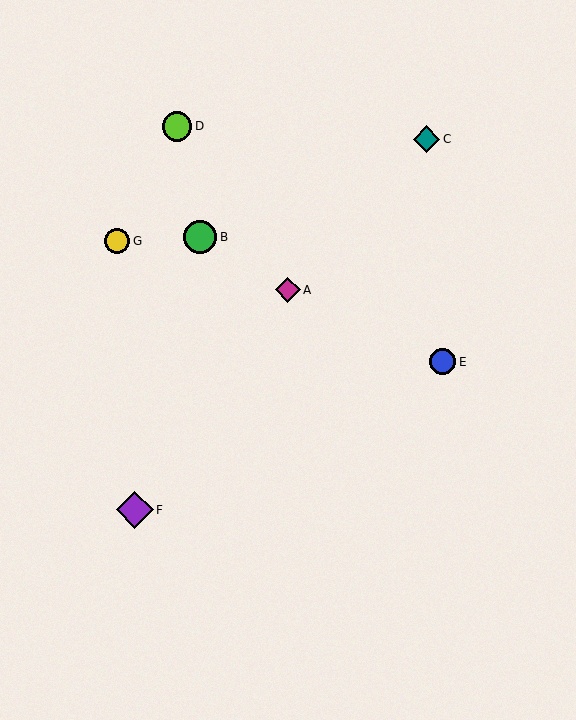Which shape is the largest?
The purple diamond (labeled F) is the largest.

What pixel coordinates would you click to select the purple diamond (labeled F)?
Click at (135, 510) to select the purple diamond F.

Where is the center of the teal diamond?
The center of the teal diamond is at (427, 139).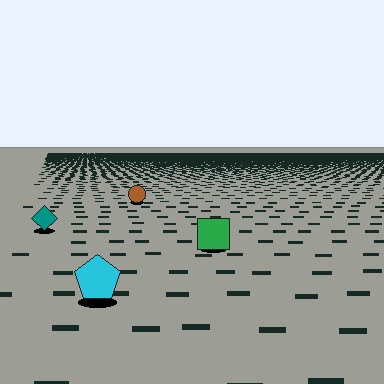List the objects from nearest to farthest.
From nearest to farthest: the cyan pentagon, the green square, the teal diamond, the brown circle.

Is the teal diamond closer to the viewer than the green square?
No. The green square is closer — you can tell from the texture gradient: the ground texture is coarser near it.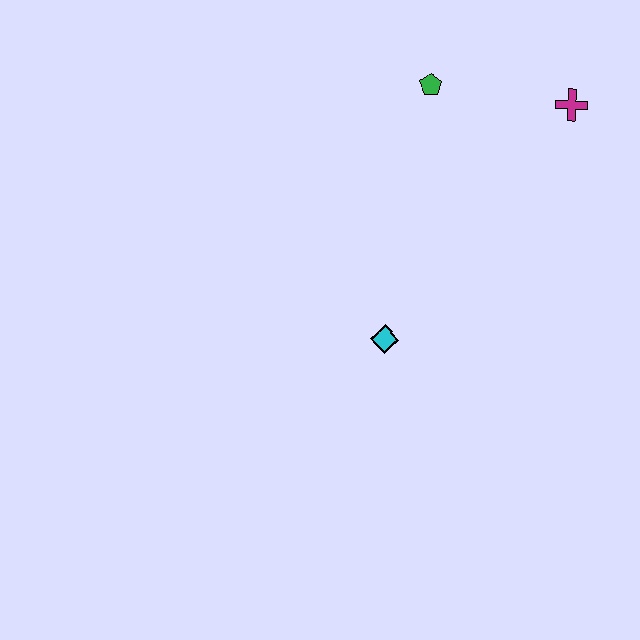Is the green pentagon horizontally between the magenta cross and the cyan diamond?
Yes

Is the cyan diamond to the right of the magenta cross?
No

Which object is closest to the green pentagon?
The magenta cross is closest to the green pentagon.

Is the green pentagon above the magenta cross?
Yes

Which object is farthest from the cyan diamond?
The magenta cross is farthest from the cyan diamond.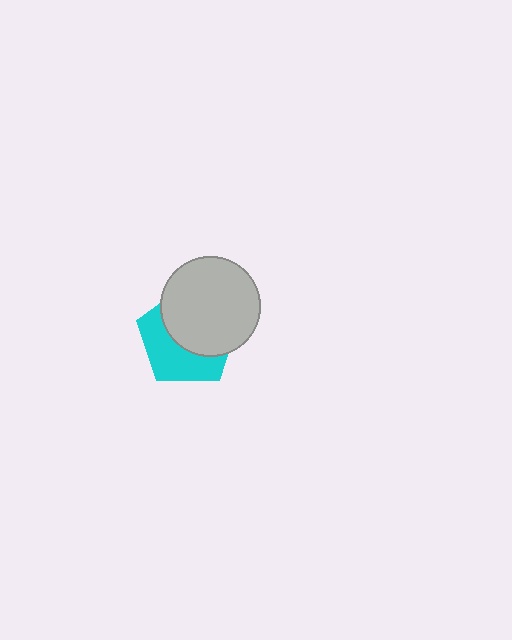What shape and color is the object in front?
The object in front is a light gray circle.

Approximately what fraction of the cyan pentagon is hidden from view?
Roughly 55% of the cyan pentagon is hidden behind the light gray circle.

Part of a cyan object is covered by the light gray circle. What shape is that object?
It is a pentagon.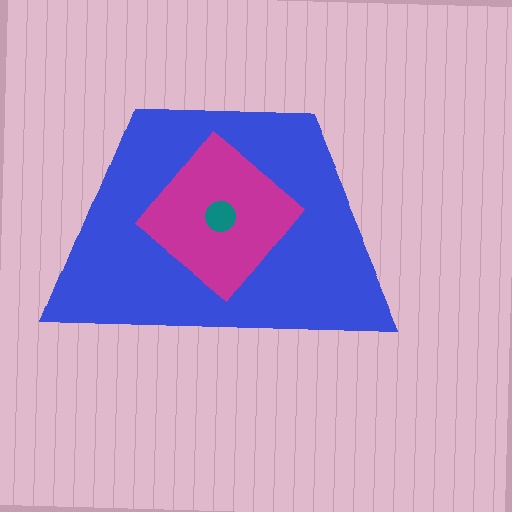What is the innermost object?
The teal circle.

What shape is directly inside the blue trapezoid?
The magenta diamond.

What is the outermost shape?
The blue trapezoid.